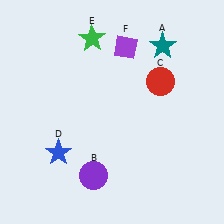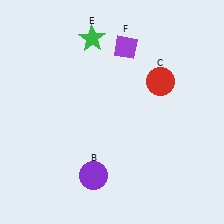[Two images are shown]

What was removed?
The blue star (D), the teal star (A) were removed in Image 2.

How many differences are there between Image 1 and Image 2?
There are 2 differences between the two images.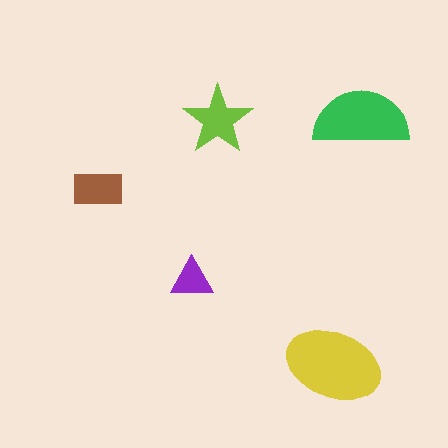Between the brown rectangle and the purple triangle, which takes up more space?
The brown rectangle.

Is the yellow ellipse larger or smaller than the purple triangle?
Larger.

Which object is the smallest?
The purple triangle.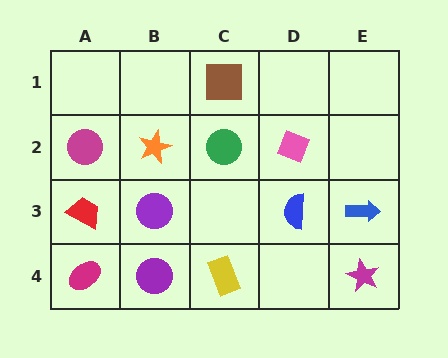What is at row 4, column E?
A magenta star.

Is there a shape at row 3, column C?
No, that cell is empty.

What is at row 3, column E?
A blue arrow.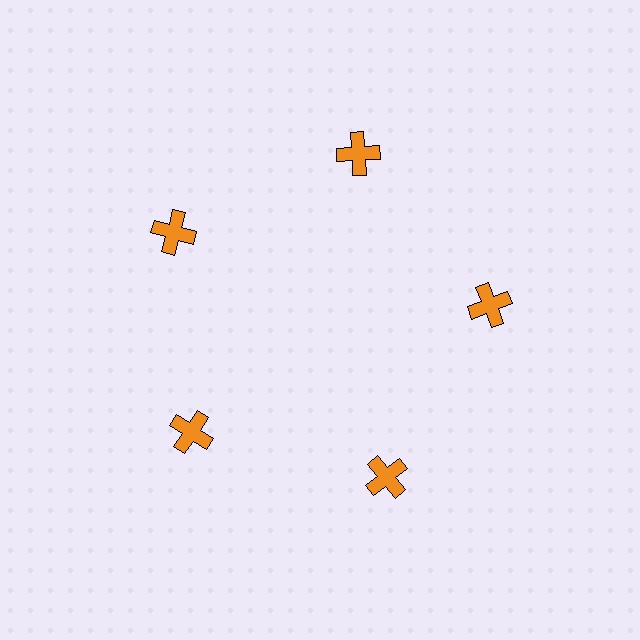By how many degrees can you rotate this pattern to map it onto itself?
The pattern maps onto itself every 72 degrees of rotation.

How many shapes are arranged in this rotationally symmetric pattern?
There are 5 shapes, arranged in 5 groups of 1.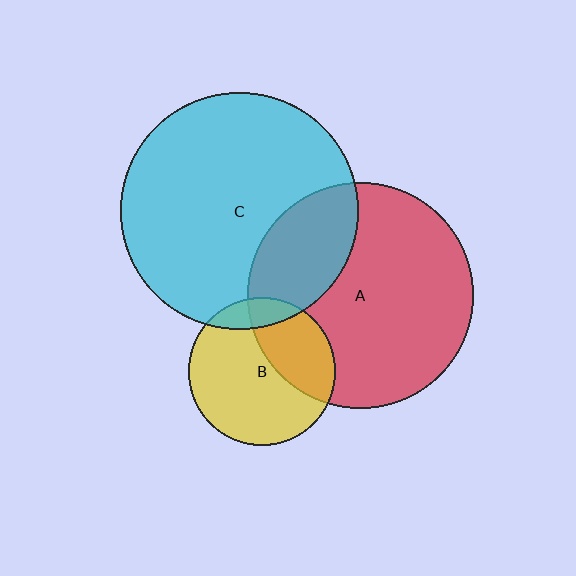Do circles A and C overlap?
Yes.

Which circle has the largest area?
Circle C (cyan).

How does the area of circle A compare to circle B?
Approximately 2.3 times.